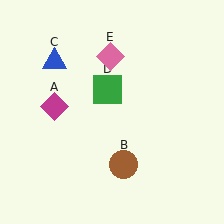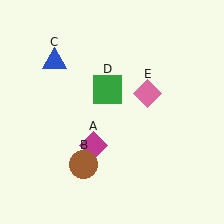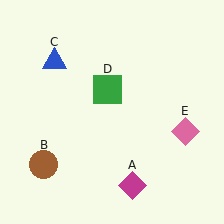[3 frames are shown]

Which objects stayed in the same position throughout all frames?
Blue triangle (object C) and green square (object D) remained stationary.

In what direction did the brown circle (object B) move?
The brown circle (object B) moved left.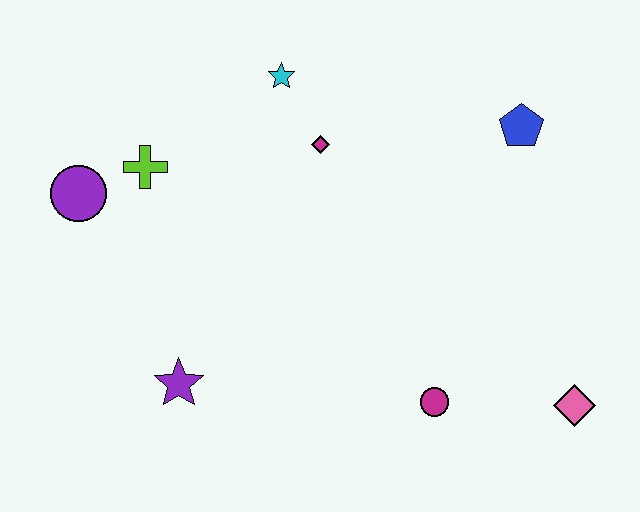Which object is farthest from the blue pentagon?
The purple circle is farthest from the blue pentagon.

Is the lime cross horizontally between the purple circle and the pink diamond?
Yes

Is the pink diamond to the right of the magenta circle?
Yes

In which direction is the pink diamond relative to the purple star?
The pink diamond is to the right of the purple star.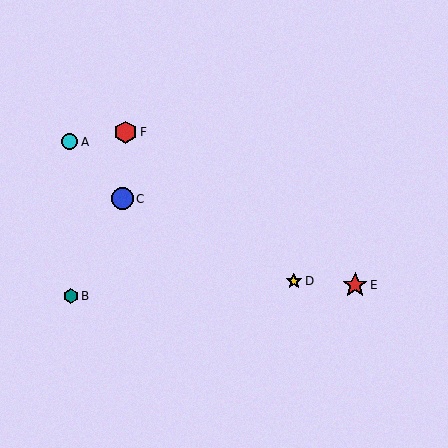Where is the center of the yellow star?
The center of the yellow star is at (294, 281).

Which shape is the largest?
The red star (labeled E) is the largest.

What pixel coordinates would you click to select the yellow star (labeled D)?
Click at (294, 281) to select the yellow star D.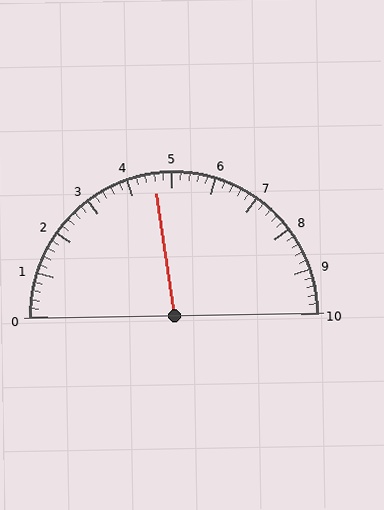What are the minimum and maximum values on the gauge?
The gauge ranges from 0 to 10.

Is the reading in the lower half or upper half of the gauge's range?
The reading is in the lower half of the range (0 to 10).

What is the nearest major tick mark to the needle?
The nearest major tick mark is 5.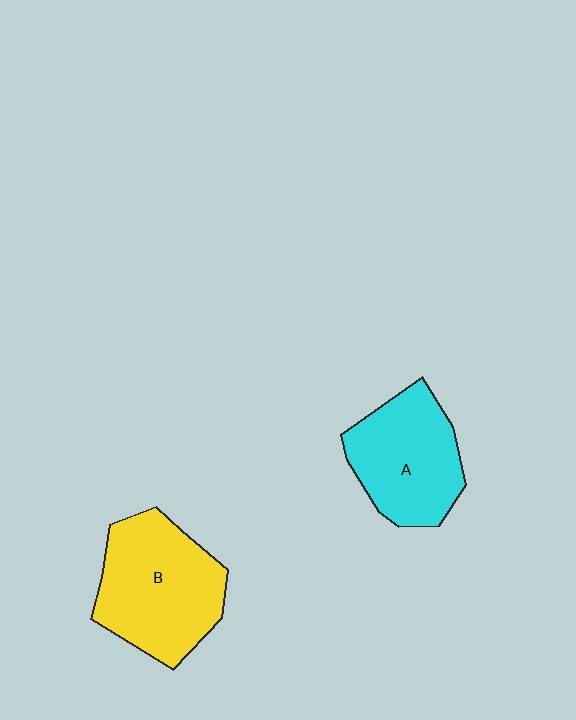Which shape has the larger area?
Shape B (yellow).